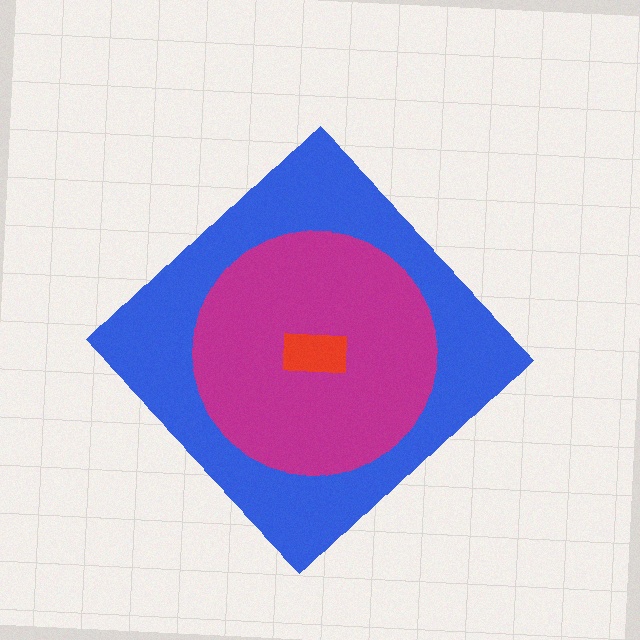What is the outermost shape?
The blue diamond.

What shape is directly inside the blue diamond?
The magenta circle.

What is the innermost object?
The red rectangle.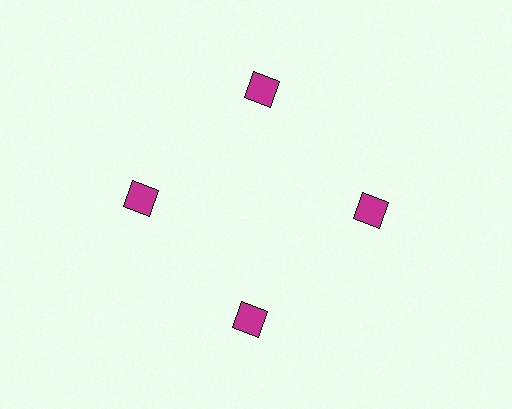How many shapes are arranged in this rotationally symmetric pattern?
There are 4 shapes, arranged in 4 groups of 1.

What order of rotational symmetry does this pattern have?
This pattern has 4-fold rotational symmetry.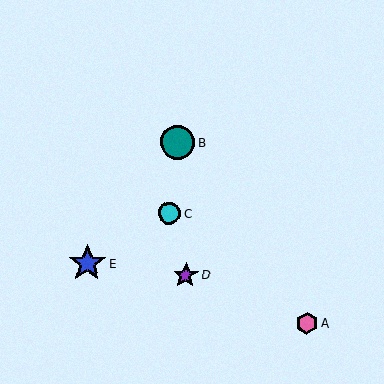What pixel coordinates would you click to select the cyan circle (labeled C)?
Click at (169, 214) to select the cyan circle C.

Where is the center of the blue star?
The center of the blue star is at (87, 263).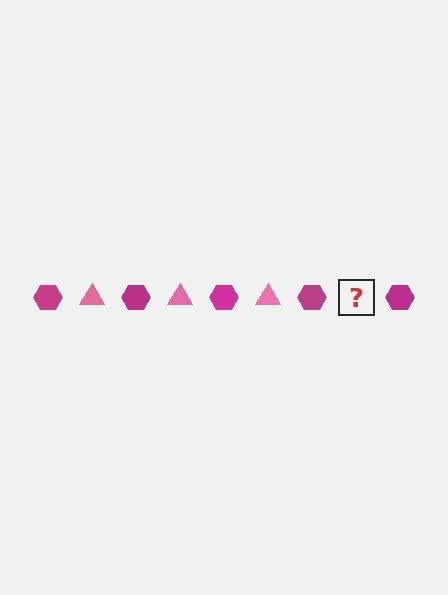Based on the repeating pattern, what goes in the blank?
The blank should be a pink triangle.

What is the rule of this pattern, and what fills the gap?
The rule is that the pattern alternates between magenta hexagon and pink triangle. The gap should be filled with a pink triangle.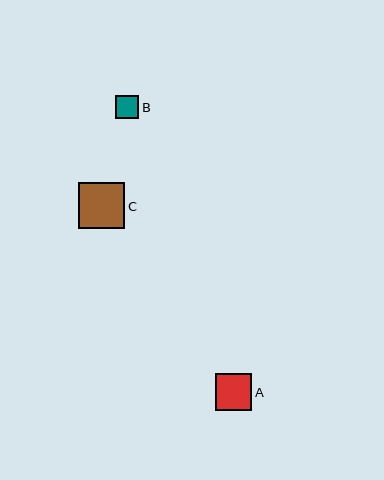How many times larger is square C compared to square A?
Square C is approximately 1.3 times the size of square A.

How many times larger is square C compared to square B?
Square C is approximately 2.0 times the size of square B.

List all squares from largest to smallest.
From largest to smallest: C, A, B.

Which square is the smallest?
Square B is the smallest with a size of approximately 23 pixels.